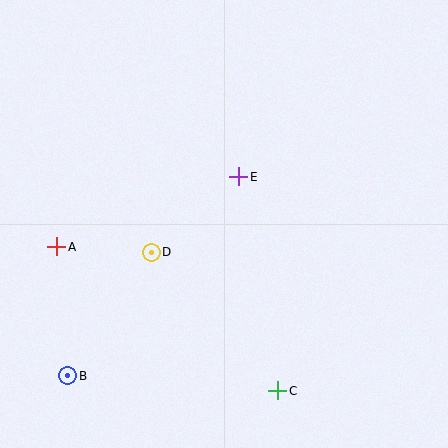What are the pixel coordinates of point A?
Point A is at (57, 247).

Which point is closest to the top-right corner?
Point E is closest to the top-right corner.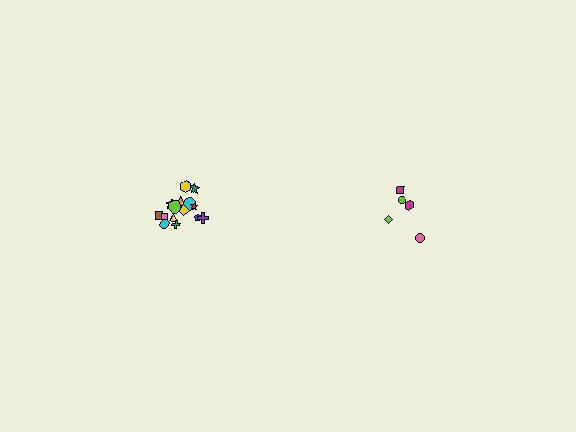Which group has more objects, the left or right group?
The left group.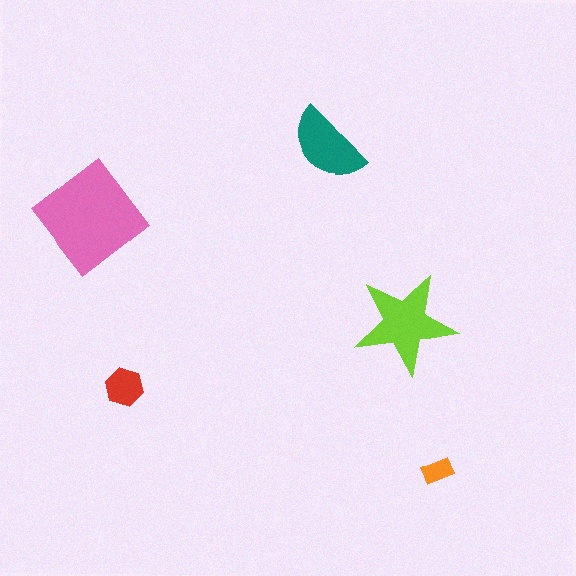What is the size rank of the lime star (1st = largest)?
2nd.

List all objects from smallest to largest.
The orange rectangle, the red hexagon, the teal semicircle, the lime star, the pink diamond.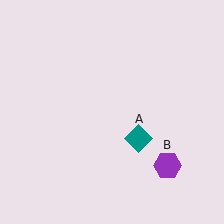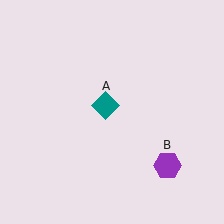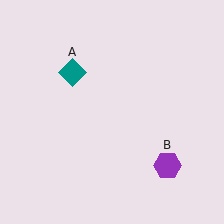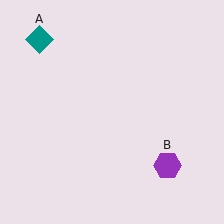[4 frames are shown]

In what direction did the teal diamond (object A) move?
The teal diamond (object A) moved up and to the left.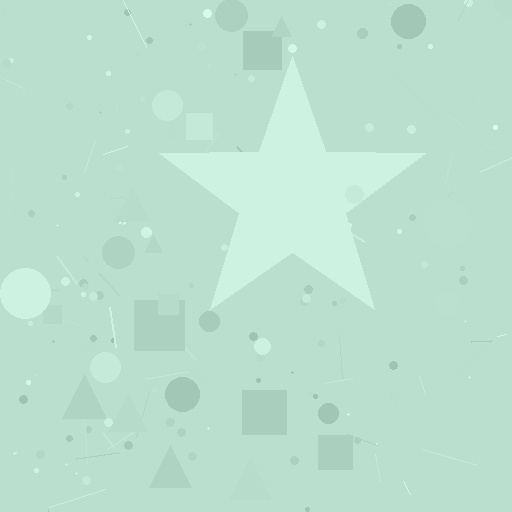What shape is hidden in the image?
A star is hidden in the image.